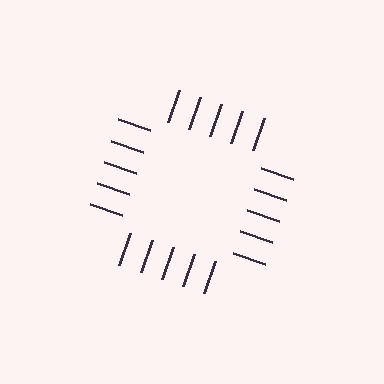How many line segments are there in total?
20 — 5 along each of the 4 edges.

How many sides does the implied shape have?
4 sides — the line-ends trace a square.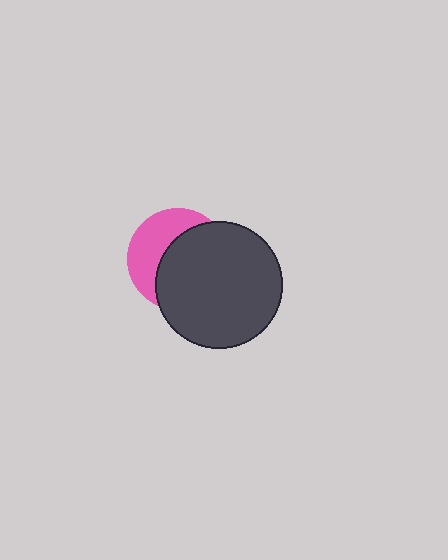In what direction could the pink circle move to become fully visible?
The pink circle could move toward the upper-left. That would shift it out from behind the dark gray circle entirely.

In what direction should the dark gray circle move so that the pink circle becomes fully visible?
The dark gray circle should move toward the lower-right. That is the shortest direction to clear the overlap and leave the pink circle fully visible.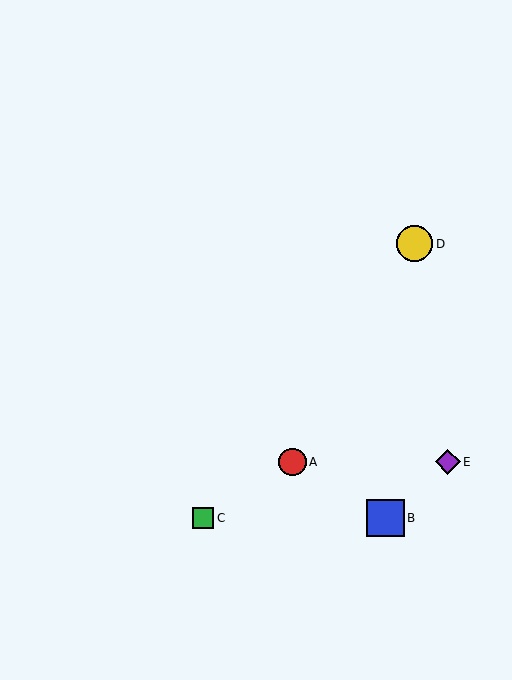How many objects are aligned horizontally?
2 objects (A, E) are aligned horizontally.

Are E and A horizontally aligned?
Yes, both are at y≈462.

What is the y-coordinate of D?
Object D is at y≈244.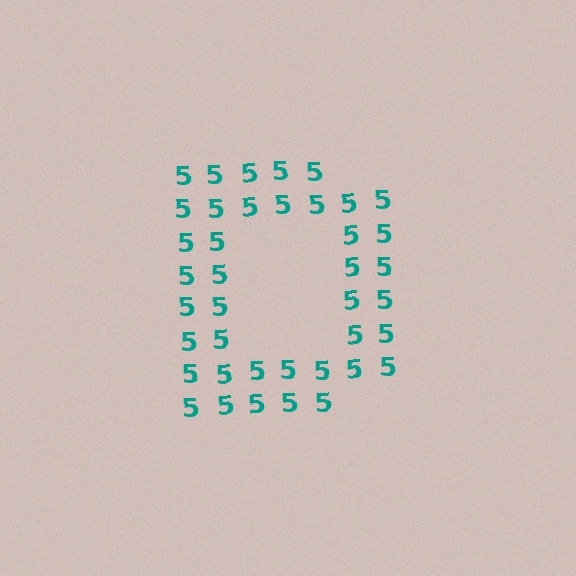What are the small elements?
The small elements are digit 5's.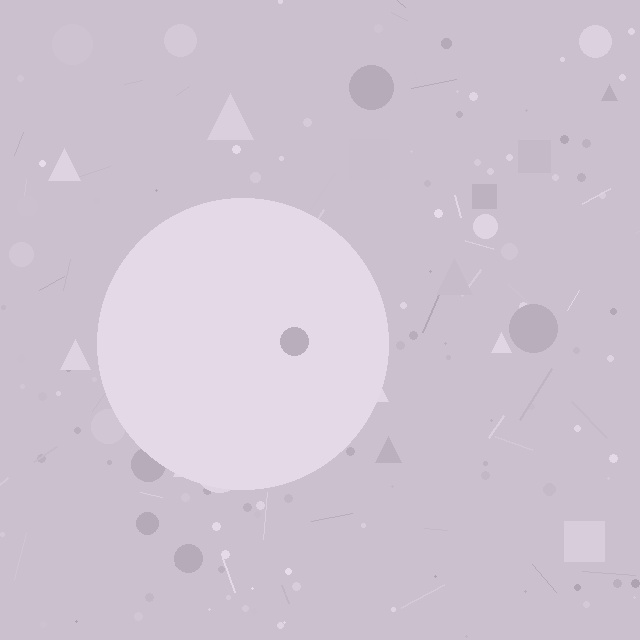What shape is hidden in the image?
A circle is hidden in the image.